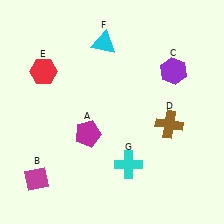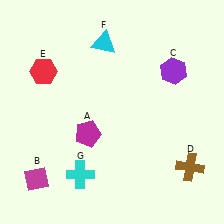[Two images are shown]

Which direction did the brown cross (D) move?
The brown cross (D) moved down.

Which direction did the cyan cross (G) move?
The cyan cross (G) moved left.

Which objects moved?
The objects that moved are: the brown cross (D), the cyan cross (G).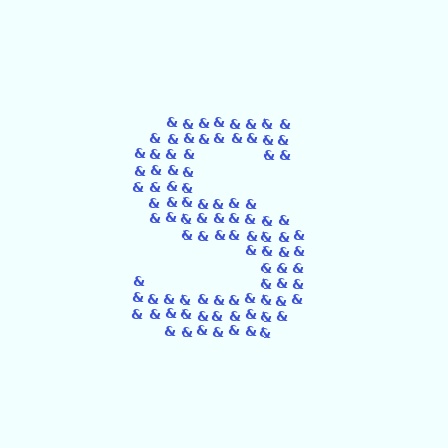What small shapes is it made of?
It is made of small ampersands.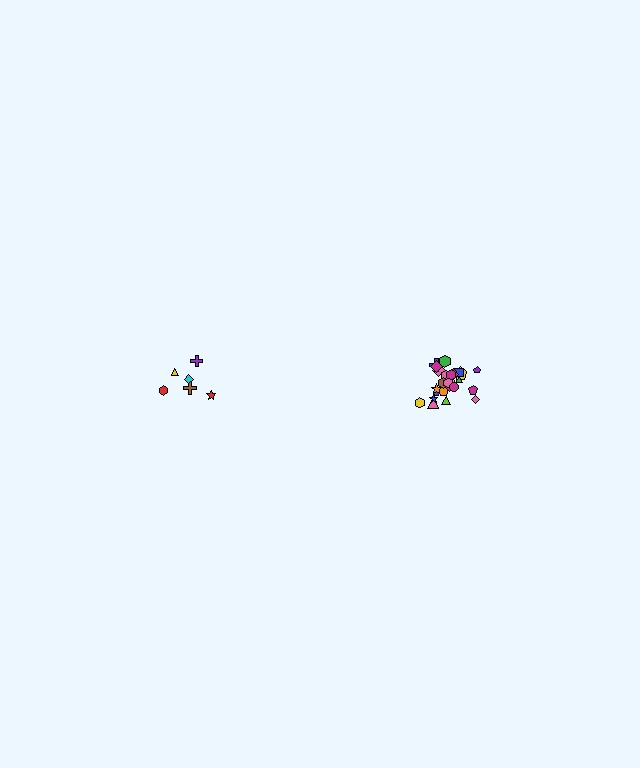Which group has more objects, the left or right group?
The right group.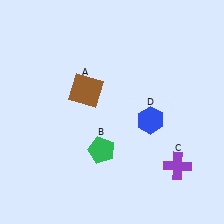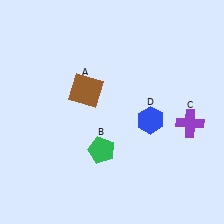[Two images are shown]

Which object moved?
The purple cross (C) moved up.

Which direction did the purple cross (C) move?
The purple cross (C) moved up.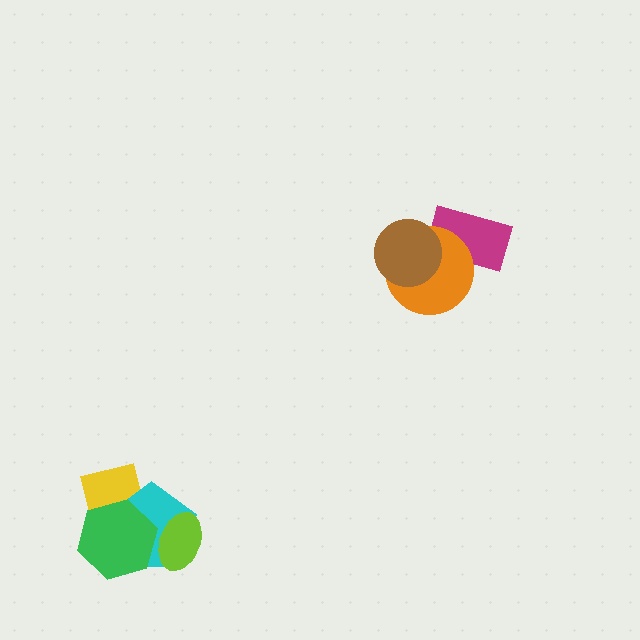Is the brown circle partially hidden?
No, no other shape covers it.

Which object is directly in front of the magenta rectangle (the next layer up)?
The orange circle is directly in front of the magenta rectangle.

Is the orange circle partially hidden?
Yes, it is partially covered by another shape.